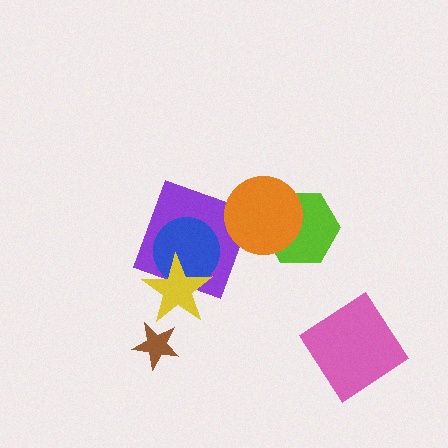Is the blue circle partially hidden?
Yes, it is partially covered by another shape.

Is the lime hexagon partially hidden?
Yes, it is partially covered by another shape.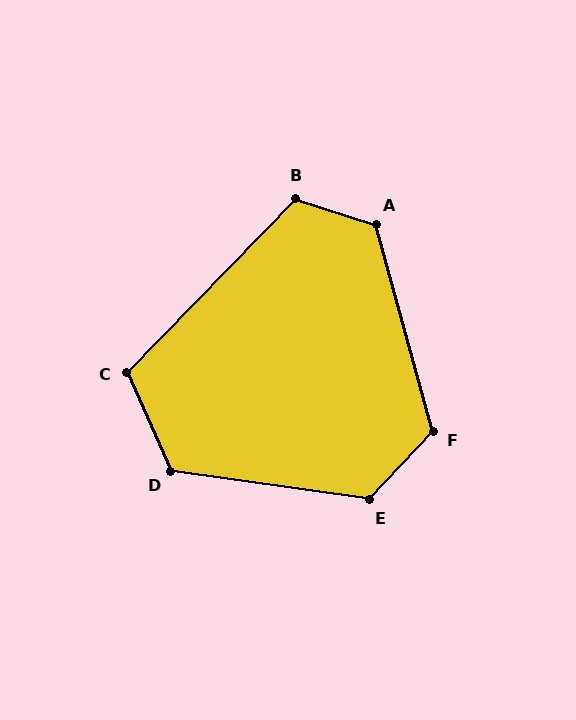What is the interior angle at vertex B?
Approximately 116 degrees (obtuse).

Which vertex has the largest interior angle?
E, at approximately 125 degrees.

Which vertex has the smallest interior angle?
C, at approximately 112 degrees.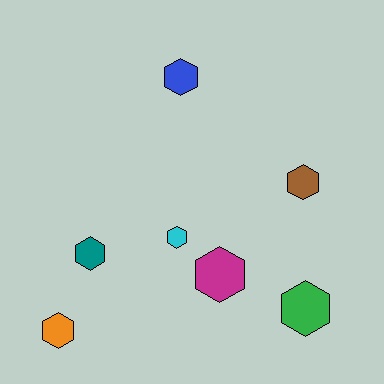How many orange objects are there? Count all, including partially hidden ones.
There is 1 orange object.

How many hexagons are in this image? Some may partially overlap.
There are 7 hexagons.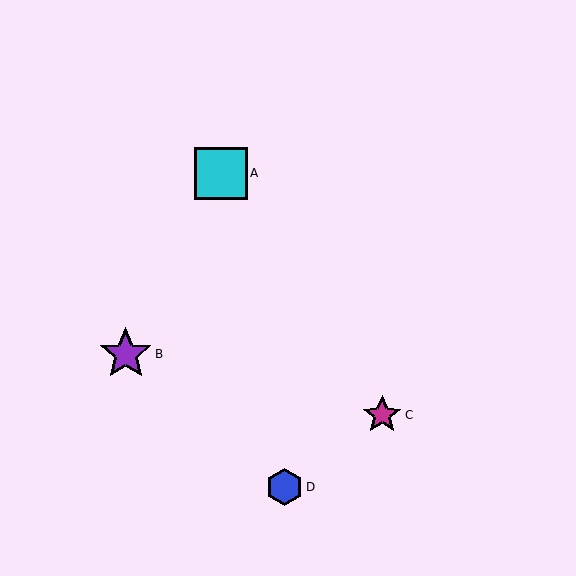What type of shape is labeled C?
Shape C is a magenta star.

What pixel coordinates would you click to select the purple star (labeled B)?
Click at (126, 354) to select the purple star B.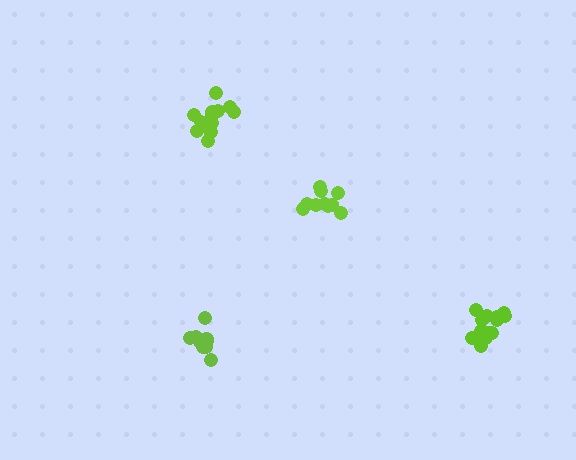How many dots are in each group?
Group 1: 14 dots, Group 2: 15 dots, Group 3: 10 dots, Group 4: 10 dots (49 total).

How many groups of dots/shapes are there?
There are 4 groups.